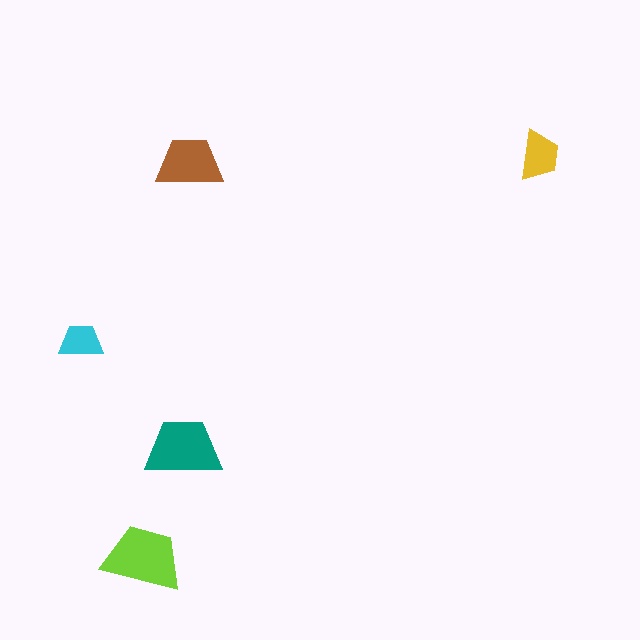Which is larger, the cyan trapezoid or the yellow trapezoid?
The yellow one.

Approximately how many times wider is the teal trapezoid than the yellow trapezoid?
About 1.5 times wider.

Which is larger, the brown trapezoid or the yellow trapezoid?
The brown one.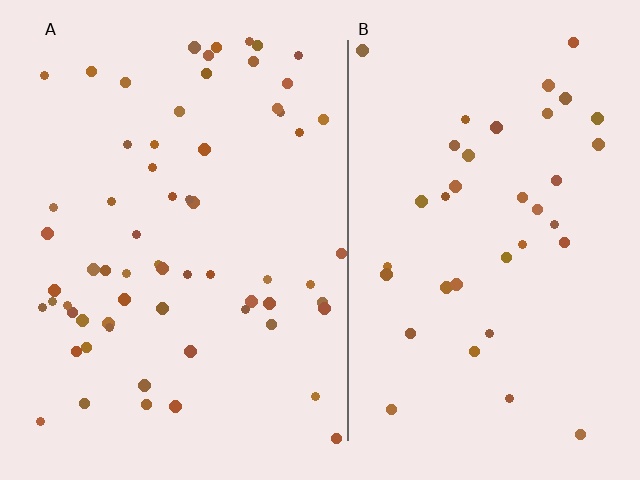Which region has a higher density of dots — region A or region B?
A (the left).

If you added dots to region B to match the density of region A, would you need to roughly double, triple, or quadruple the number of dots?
Approximately double.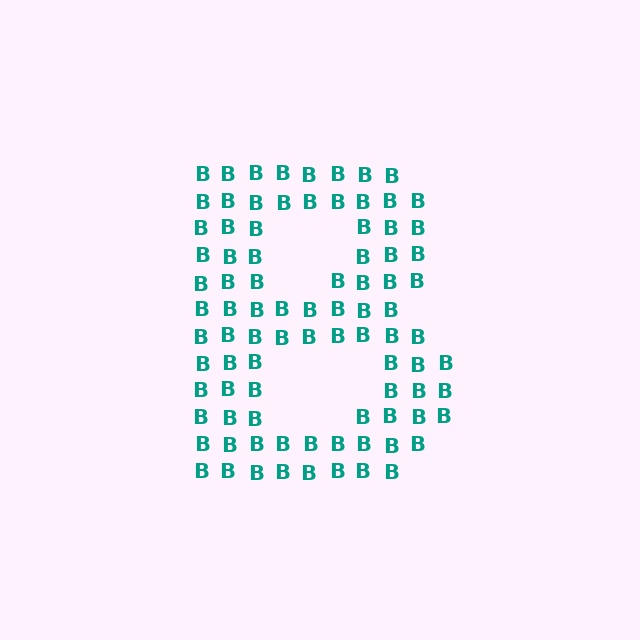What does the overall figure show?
The overall figure shows the letter B.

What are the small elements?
The small elements are letter B's.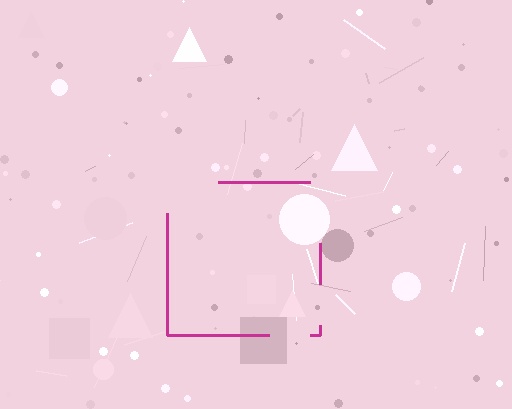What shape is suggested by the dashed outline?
The dashed outline suggests a square.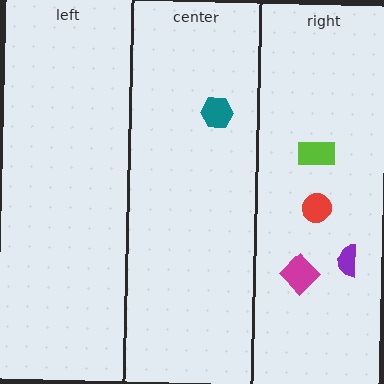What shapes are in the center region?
The teal hexagon.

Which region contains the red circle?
The right region.